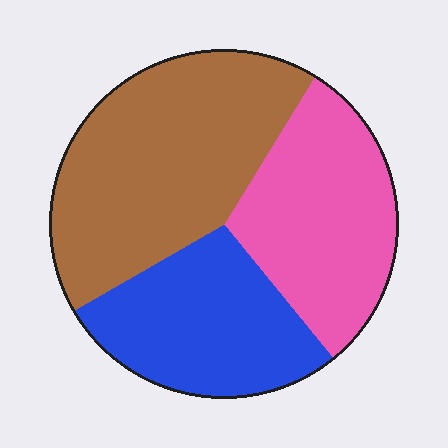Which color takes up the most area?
Brown, at roughly 40%.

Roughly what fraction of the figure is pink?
Pink takes up about one third (1/3) of the figure.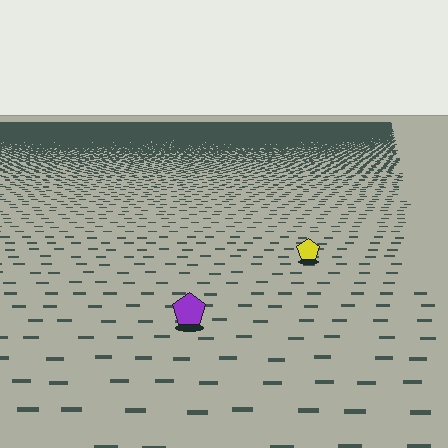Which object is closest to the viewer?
The purple pentagon is closest. The texture marks near it are larger and more spread out.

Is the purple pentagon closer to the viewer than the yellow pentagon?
Yes. The purple pentagon is closer — you can tell from the texture gradient: the ground texture is coarser near it.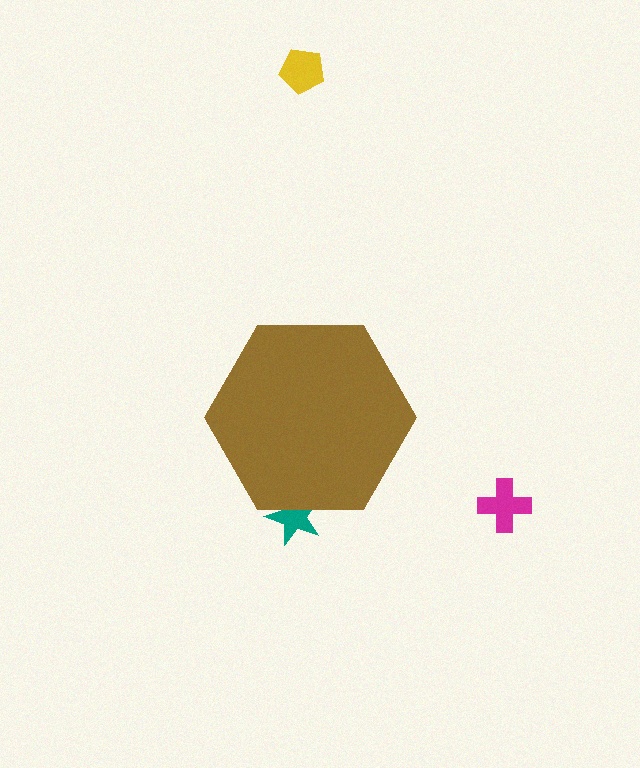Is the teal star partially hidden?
Yes, the teal star is partially hidden behind the brown hexagon.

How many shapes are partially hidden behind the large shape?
1 shape is partially hidden.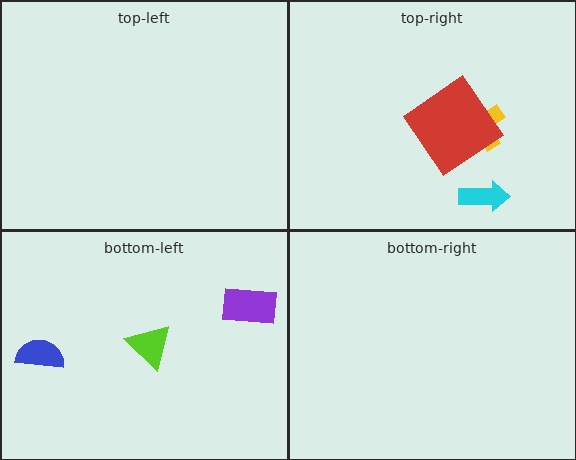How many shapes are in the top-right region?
3.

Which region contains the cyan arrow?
The top-right region.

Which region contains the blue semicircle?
The bottom-left region.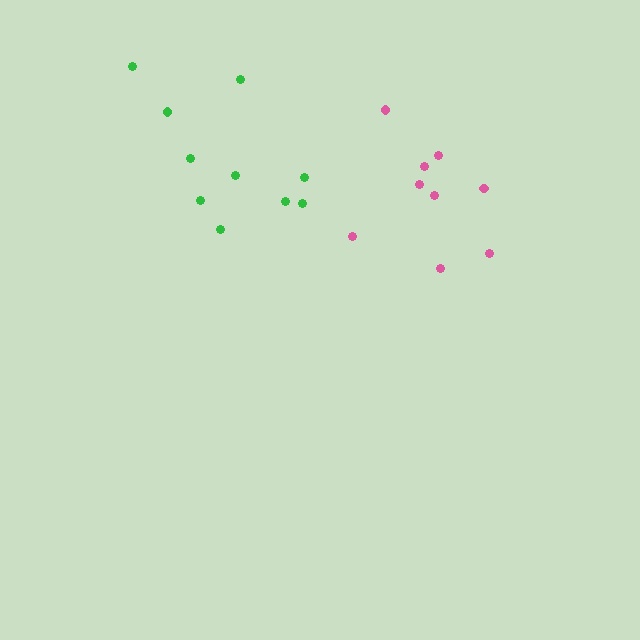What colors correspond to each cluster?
The clusters are colored: pink, green.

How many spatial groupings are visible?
There are 2 spatial groupings.